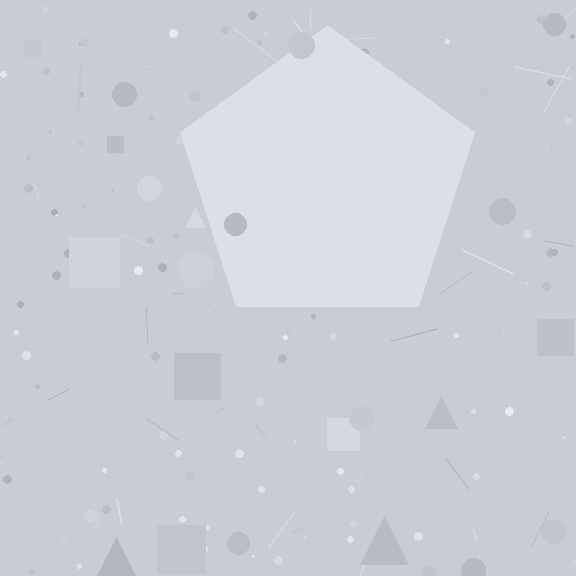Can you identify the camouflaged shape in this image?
The camouflaged shape is a pentagon.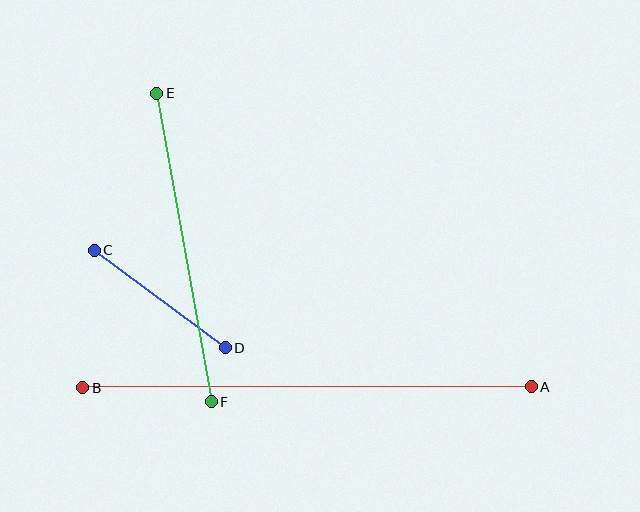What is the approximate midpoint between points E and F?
The midpoint is at approximately (184, 248) pixels.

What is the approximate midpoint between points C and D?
The midpoint is at approximately (160, 299) pixels.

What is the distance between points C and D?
The distance is approximately 163 pixels.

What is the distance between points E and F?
The distance is approximately 313 pixels.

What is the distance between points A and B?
The distance is approximately 449 pixels.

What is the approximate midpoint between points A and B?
The midpoint is at approximately (307, 387) pixels.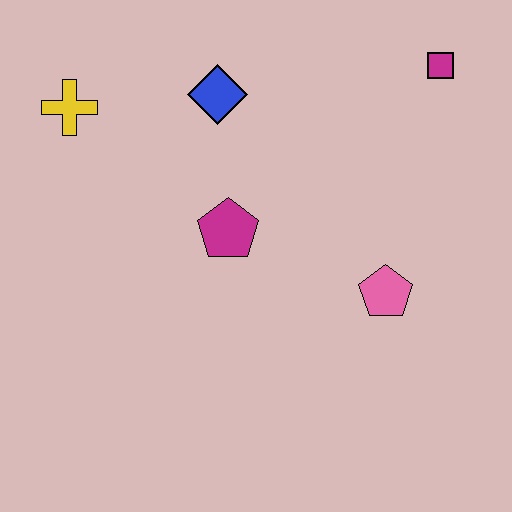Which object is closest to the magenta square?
The blue diamond is closest to the magenta square.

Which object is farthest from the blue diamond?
The pink pentagon is farthest from the blue diamond.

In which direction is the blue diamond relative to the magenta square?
The blue diamond is to the left of the magenta square.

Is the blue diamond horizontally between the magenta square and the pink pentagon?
No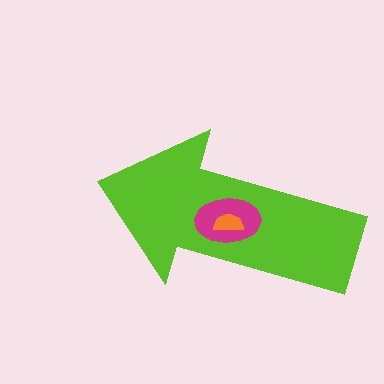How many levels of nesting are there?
3.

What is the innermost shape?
The orange semicircle.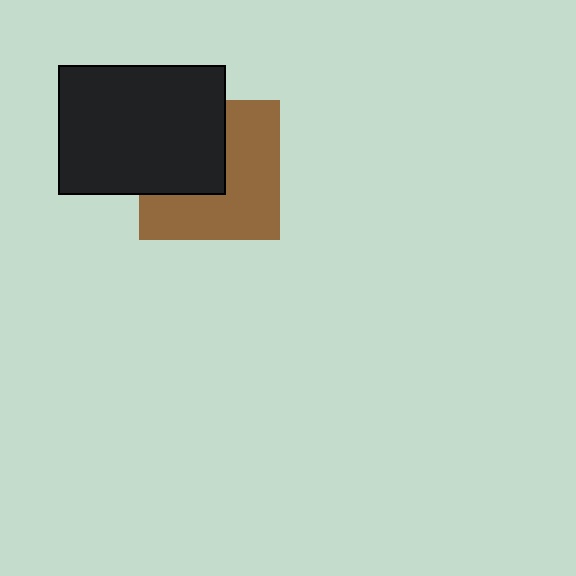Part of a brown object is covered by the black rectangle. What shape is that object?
It is a square.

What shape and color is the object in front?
The object in front is a black rectangle.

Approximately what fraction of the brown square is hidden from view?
Roughly 42% of the brown square is hidden behind the black rectangle.